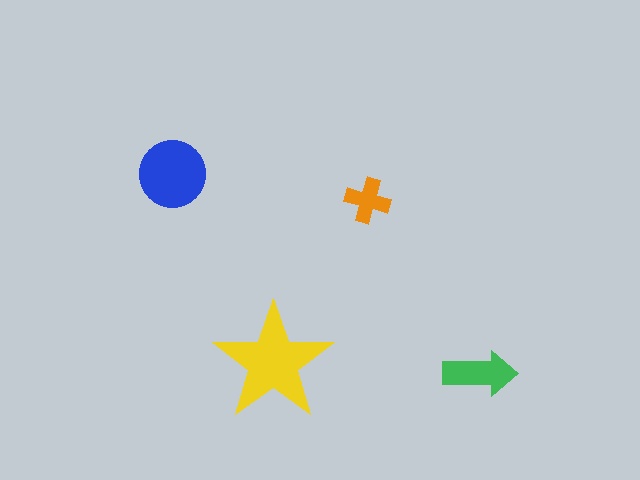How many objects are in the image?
There are 4 objects in the image.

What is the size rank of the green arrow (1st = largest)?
3rd.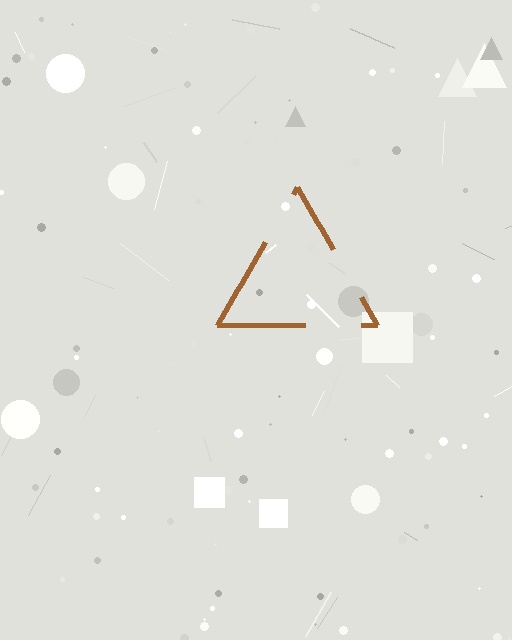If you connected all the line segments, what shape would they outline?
They would outline a triangle.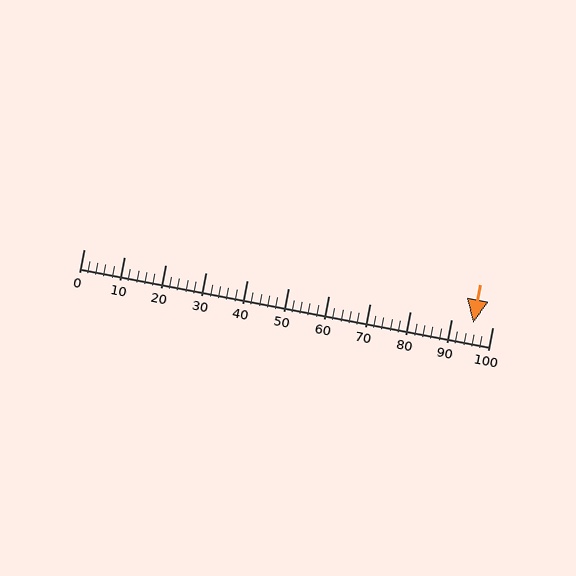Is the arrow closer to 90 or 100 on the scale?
The arrow is closer to 100.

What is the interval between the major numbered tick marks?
The major tick marks are spaced 10 units apart.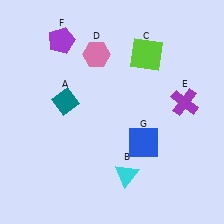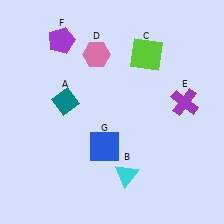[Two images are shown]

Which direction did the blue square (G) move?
The blue square (G) moved left.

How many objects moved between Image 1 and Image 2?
1 object moved between the two images.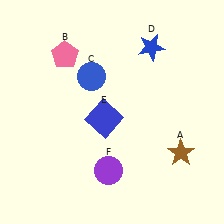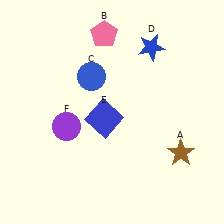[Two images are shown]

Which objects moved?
The objects that moved are: the pink pentagon (B), the purple circle (F).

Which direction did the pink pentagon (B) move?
The pink pentagon (B) moved right.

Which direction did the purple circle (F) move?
The purple circle (F) moved up.